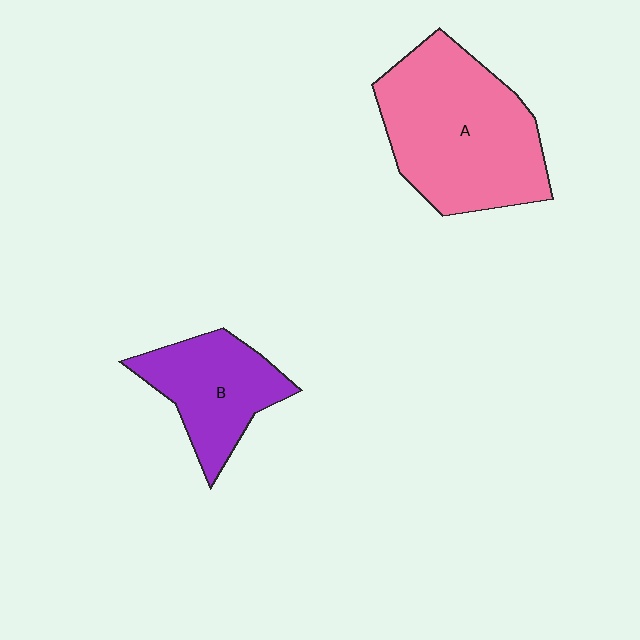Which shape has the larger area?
Shape A (pink).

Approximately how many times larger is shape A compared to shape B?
Approximately 1.8 times.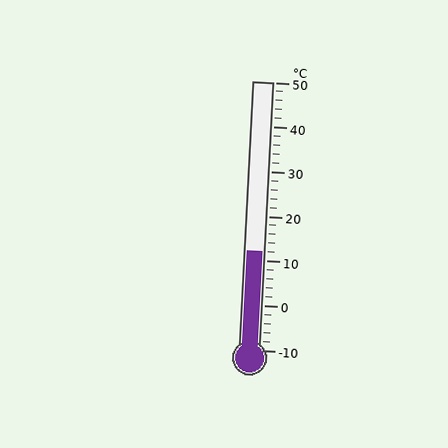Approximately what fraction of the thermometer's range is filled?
The thermometer is filled to approximately 35% of its range.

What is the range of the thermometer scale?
The thermometer scale ranges from -10°C to 50°C.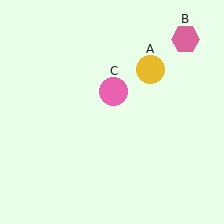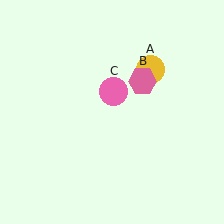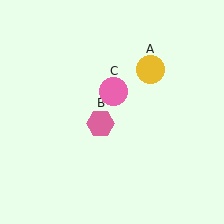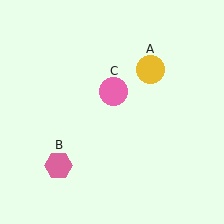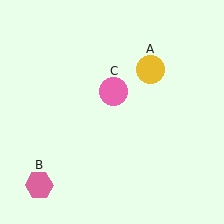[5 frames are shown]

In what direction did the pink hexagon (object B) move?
The pink hexagon (object B) moved down and to the left.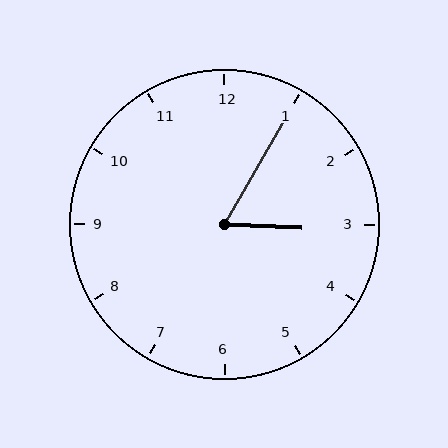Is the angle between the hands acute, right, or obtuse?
It is acute.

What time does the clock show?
3:05.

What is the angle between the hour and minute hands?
Approximately 62 degrees.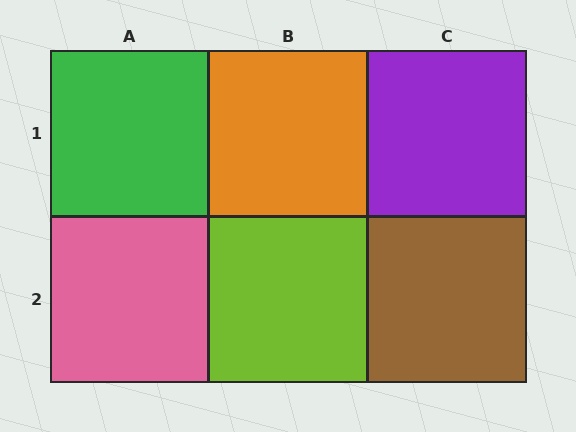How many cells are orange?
1 cell is orange.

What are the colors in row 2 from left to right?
Pink, lime, brown.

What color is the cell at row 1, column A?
Green.